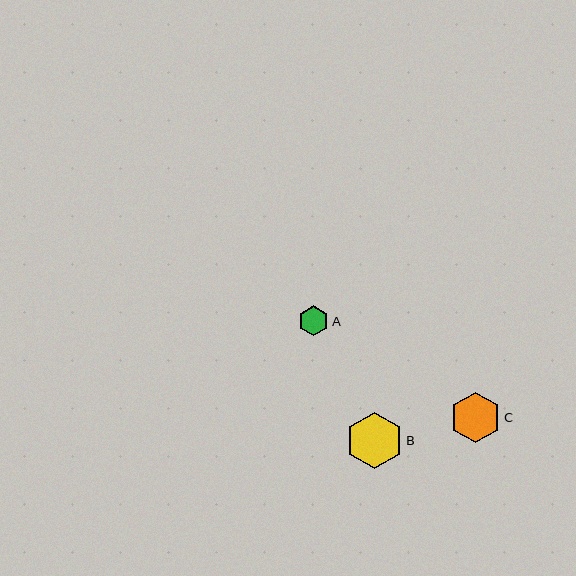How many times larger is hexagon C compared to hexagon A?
Hexagon C is approximately 1.7 times the size of hexagon A.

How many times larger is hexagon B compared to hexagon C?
Hexagon B is approximately 1.1 times the size of hexagon C.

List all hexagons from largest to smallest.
From largest to smallest: B, C, A.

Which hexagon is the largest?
Hexagon B is the largest with a size of approximately 57 pixels.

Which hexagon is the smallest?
Hexagon A is the smallest with a size of approximately 30 pixels.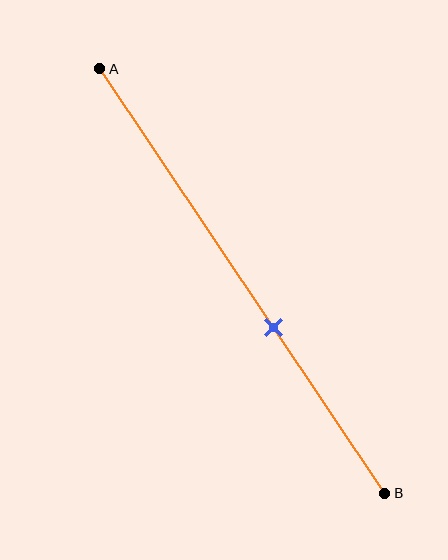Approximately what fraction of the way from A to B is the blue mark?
The blue mark is approximately 60% of the way from A to B.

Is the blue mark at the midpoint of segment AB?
No, the mark is at about 60% from A, not at the 50% midpoint.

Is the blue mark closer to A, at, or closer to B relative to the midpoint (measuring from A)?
The blue mark is closer to point B than the midpoint of segment AB.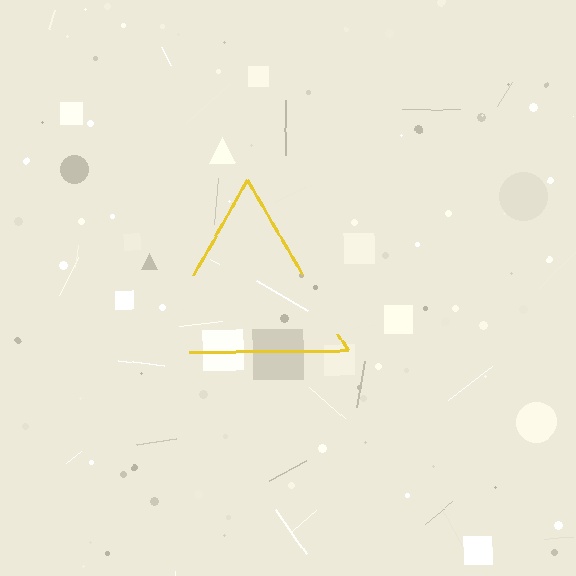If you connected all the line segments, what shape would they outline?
They would outline a triangle.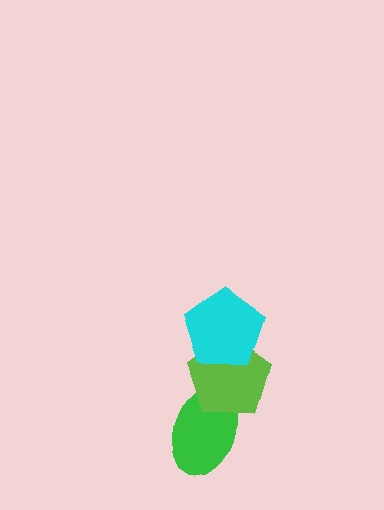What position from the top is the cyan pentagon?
The cyan pentagon is 1st from the top.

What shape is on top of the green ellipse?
The lime pentagon is on top of the green ellipse.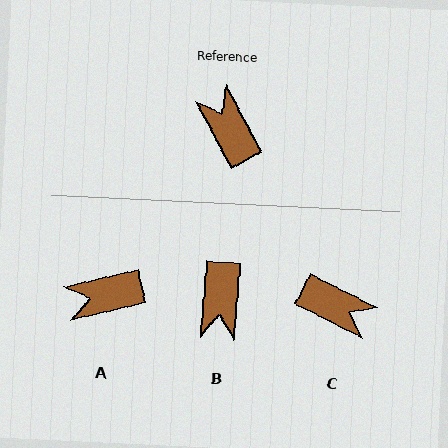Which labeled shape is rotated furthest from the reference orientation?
B, about 148 degrees away.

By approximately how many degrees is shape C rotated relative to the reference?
Approximately 144 degrees clockwise.